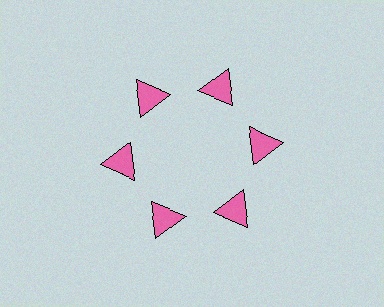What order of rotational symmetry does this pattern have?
This pattern has 6-fold rotational symmetry.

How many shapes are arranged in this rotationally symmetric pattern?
There are 6 shapes, arranged in 6 groups of 1.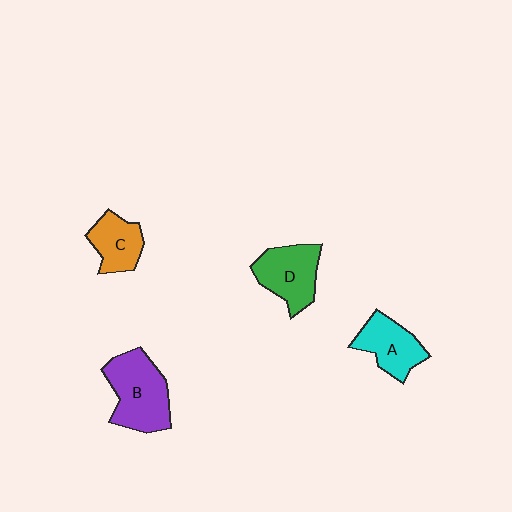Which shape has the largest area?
Shape B (purple).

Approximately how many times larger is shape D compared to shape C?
Approximately 1.3 times.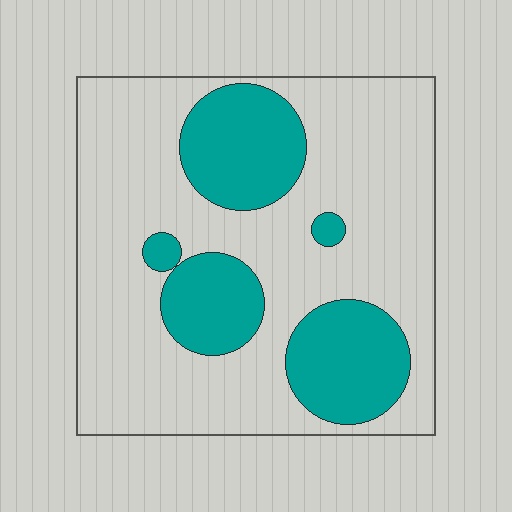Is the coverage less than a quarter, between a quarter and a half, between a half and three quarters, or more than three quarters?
Between a quarter and a half.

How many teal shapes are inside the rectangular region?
5.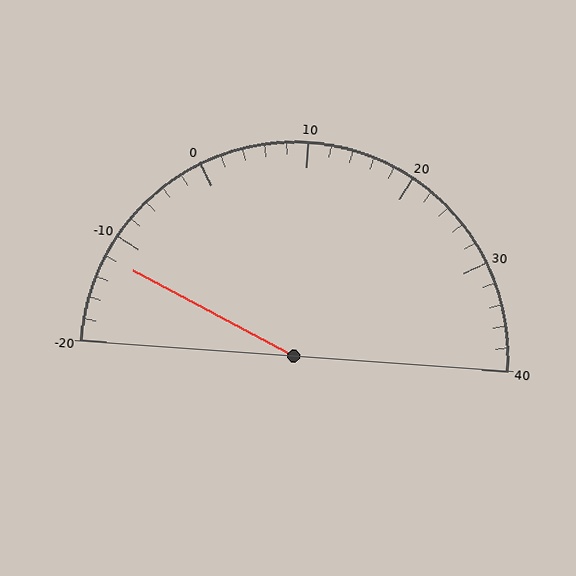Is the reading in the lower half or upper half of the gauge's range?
The reading is in the lower half of the range (-20 to 40).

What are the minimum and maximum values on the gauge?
The gauge ranges from -20 to 40.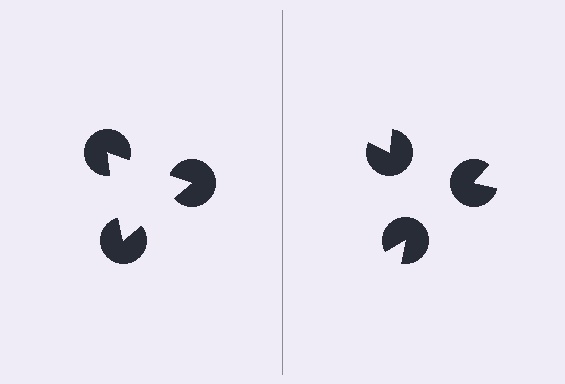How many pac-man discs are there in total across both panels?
6 — 3 on each side.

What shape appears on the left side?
An illusory triangle.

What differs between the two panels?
The pac-man discs are positioned identically on both sides; only the wedge orientations differ. On the left they align to a triangle; on the right they are misaligned.